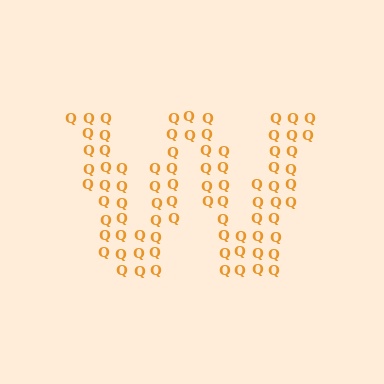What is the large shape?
The large shape is the letter W.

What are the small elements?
The small elements are letter Q's.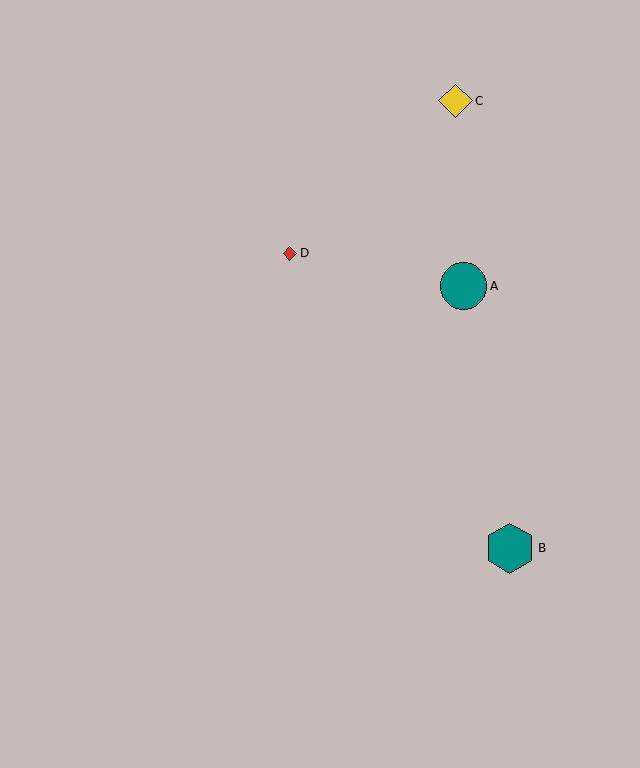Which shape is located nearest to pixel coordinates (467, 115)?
The yellow diamond (labeled C) at (455, 101) is nearest to that location.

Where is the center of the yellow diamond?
The center of the yellow diamond is at (455, 101).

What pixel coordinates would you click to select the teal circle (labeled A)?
Click at (464, 286) to select the teal circle A.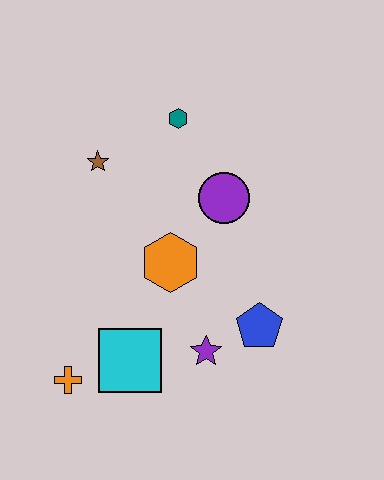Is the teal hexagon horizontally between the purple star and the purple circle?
No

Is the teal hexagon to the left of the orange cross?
No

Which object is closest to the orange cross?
The cyan square is closest to the orange cross.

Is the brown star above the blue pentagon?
Yes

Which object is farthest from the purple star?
The teal hexagon is farthest from the purple star.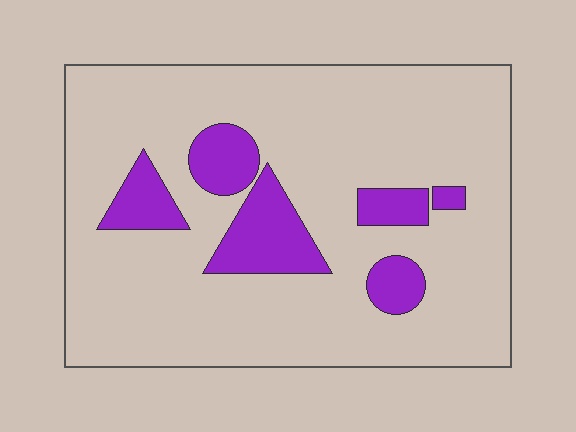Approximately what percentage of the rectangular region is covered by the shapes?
Approximately 15%.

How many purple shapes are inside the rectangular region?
6.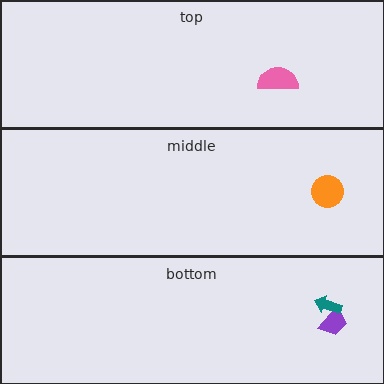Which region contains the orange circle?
The middle region.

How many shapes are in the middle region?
1.